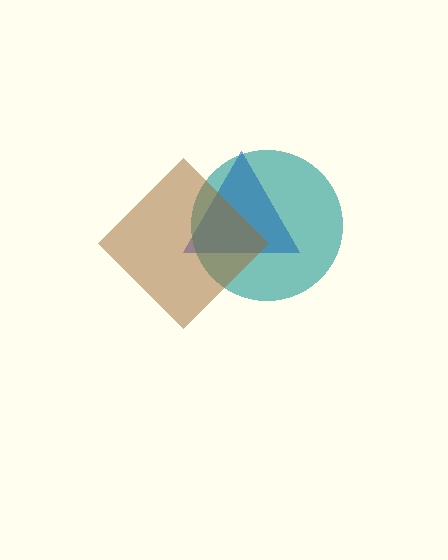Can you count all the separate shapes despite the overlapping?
Yes, there are 3 separate shapes.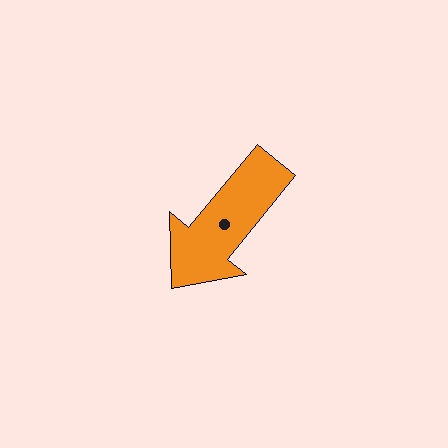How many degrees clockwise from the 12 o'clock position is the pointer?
Approximately 219 degrees.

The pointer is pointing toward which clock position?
Roughly 7 o'clock.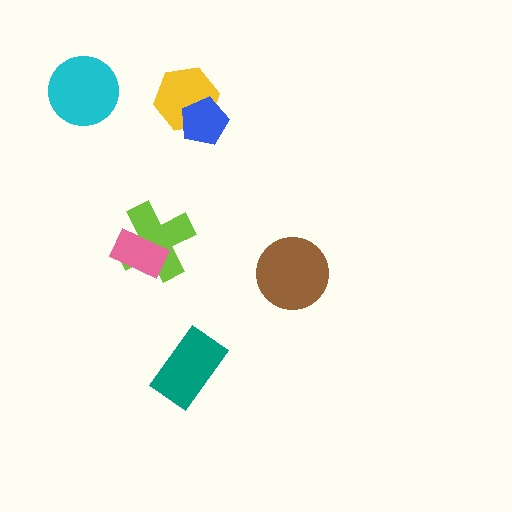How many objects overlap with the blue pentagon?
1 object overlaps with the blue pentagon.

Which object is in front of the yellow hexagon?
The blue pentagon is in front of the yellow hexagon.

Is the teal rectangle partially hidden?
No, no other shape covers it.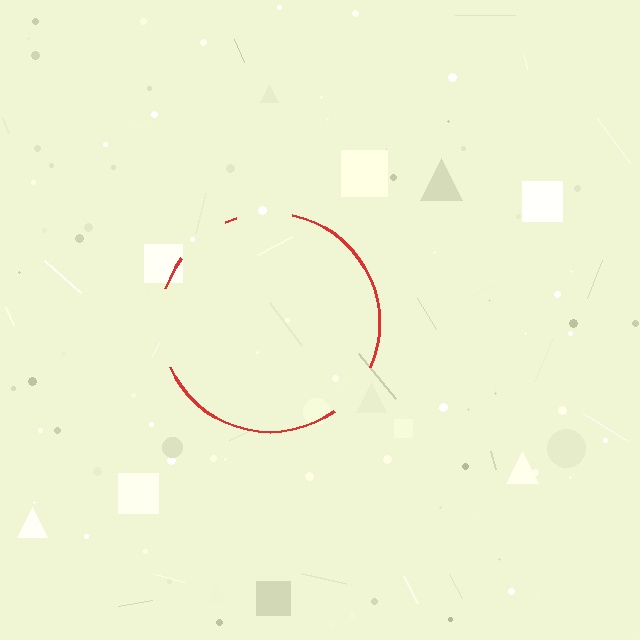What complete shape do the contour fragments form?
The contour fragments form a circle.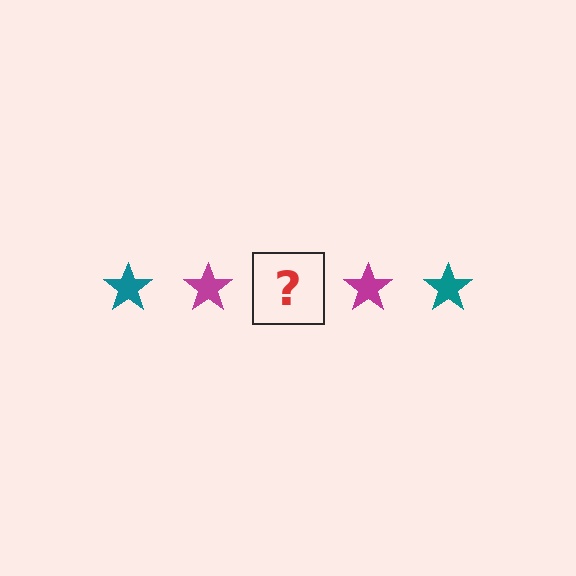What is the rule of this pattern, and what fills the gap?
The rule is that the pattern cycles through teal, magenta stars. The gap should be filled with a teal star.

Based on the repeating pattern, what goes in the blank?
The blank should be a teal star.